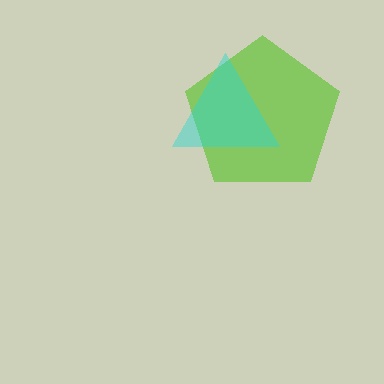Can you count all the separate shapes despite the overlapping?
Yes, there are 2 separate shapes.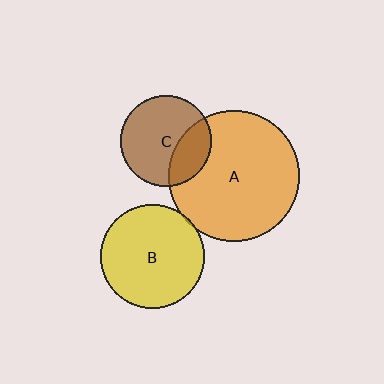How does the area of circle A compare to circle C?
Approximately 2.1 times.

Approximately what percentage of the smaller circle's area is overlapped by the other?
Approximately 30%.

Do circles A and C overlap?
Yes.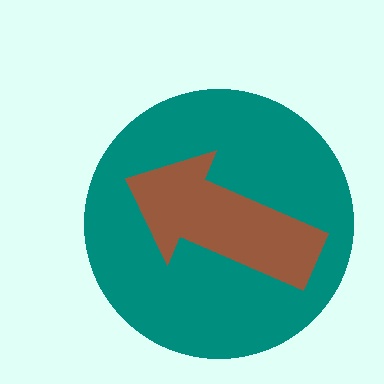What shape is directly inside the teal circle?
The brown arrow.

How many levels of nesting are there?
2.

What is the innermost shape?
The brown arrow.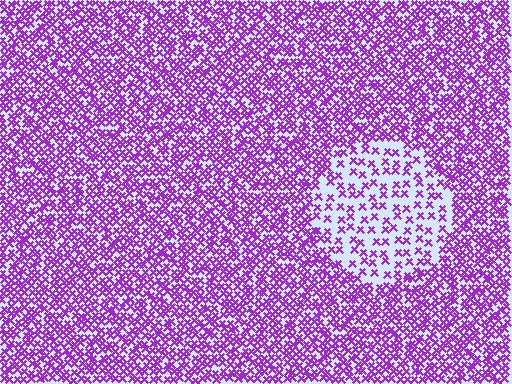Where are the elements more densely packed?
The elements are more densely packed outside the circle boundary.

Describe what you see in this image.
The image contains small purple elements arranged at two different densities. A circle-shaped region is visible where the elements are less densely packed than the surrounding area.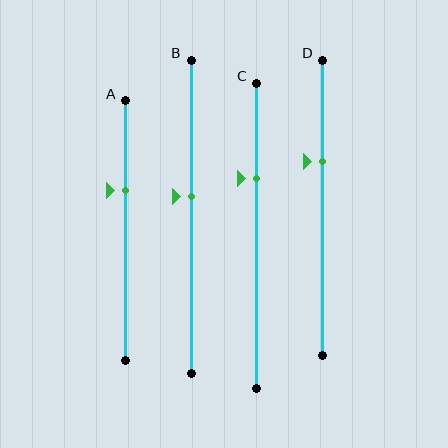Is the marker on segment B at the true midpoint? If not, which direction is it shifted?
No, the marker on segment B is shifted upward by about 6% of the segment length.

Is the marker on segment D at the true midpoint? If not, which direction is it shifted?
No, the marker on segment D is shifted upward by about 16% of the segment length.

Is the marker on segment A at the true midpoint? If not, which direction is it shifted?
No, the marker on segment A is shifted upward by about 16% of the segment length.